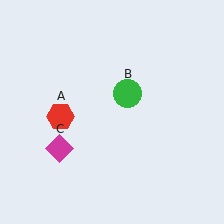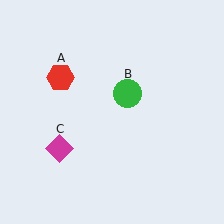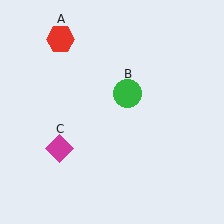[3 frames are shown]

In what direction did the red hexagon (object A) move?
The red hexagon (object A) moved up.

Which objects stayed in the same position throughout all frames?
Green circle (object B) and magenta diamond (object C) remained stationary.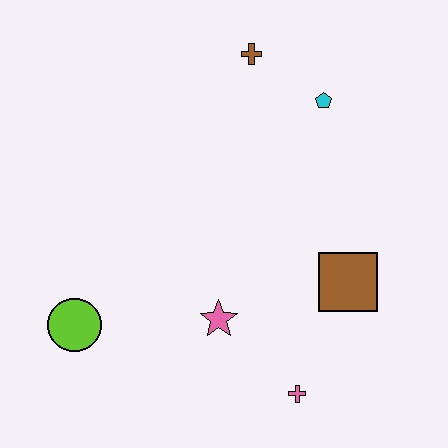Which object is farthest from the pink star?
The brown cross is farthest from the pink star.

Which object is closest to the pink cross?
The pink star is closest to the pink cross.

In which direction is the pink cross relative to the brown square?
The pink cross is below the brown square.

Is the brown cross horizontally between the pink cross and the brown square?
No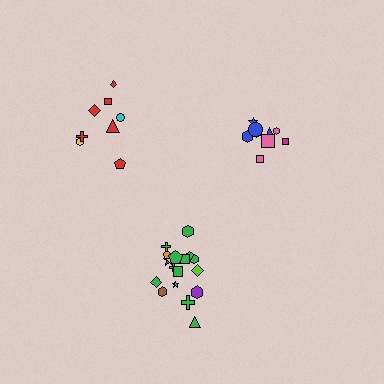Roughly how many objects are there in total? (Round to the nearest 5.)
Roughly 35 objects in total.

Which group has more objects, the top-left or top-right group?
The top-right group.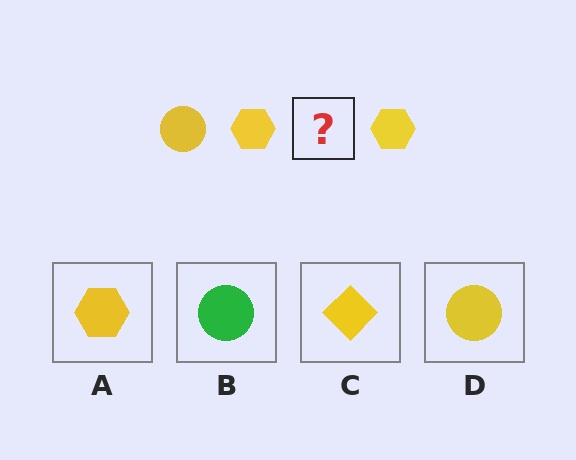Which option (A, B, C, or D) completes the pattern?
D.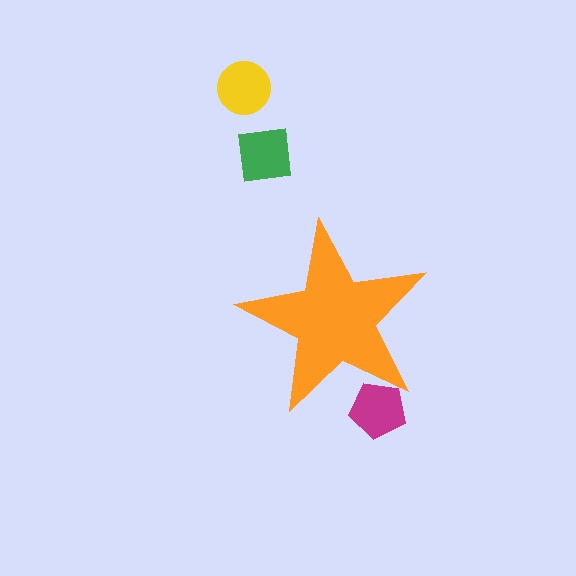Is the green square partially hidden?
No, the green square is fully visible.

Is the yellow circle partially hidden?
No, the yellow circle is fully visible.